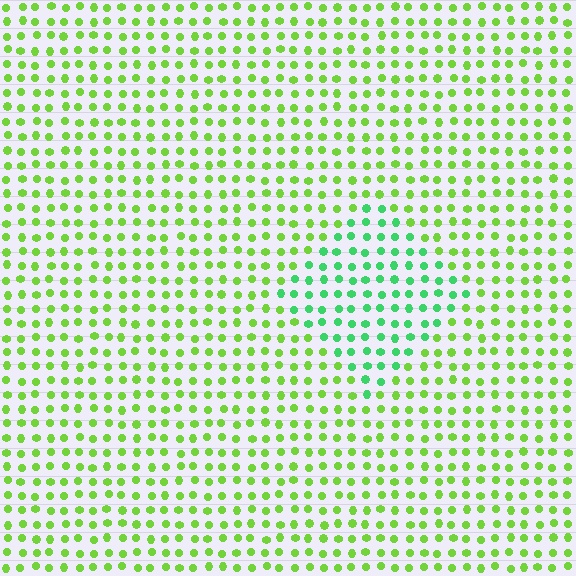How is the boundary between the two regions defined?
The boundary is defined purely by a slight shift in hue (about 40 degrees). Spacing, size, and orientation are identical on both sides.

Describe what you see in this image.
The image is filled with small lime elements in a uniform arrangement. A diamond-shaped region is visible where the elements are tinted to a slightly different hue, forming a subtle color boundary.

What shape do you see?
I see a diamond.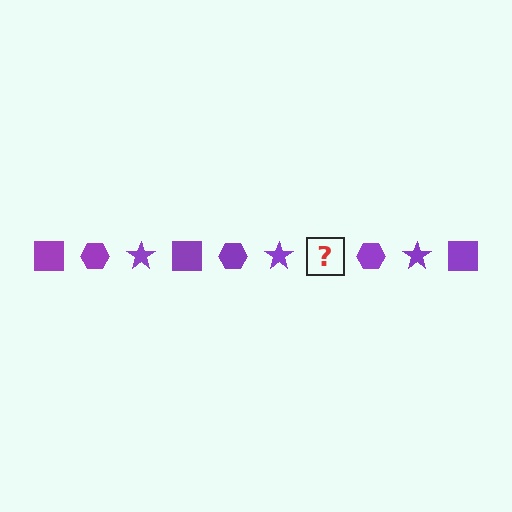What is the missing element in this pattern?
The missing element is a purple square.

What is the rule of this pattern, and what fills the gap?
The rule is that the pattern cycles through square, hexagon, star shapes in purple. The gap should be filled with a purple square.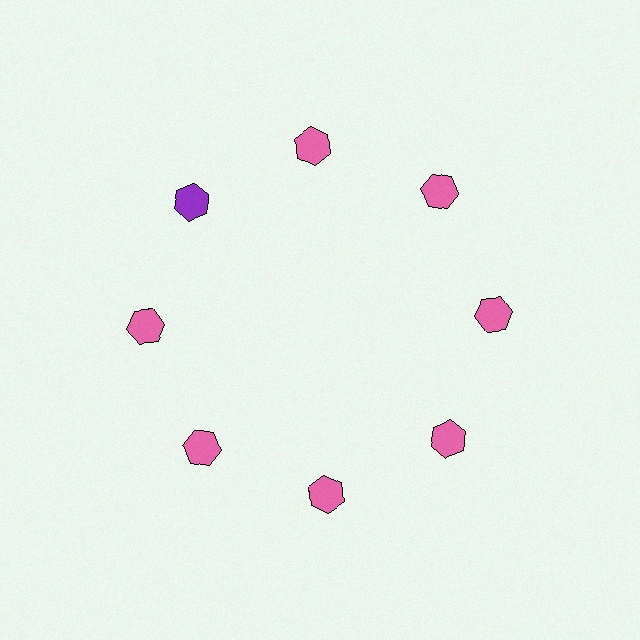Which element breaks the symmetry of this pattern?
The purple hexagon at roughly the 10 o'clock position breaks the symmetry. All other shapes are pink hexagons.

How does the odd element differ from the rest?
It has a different color: purple instead of pink.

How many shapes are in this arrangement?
There are 8 shapes arranged in a ring pattern.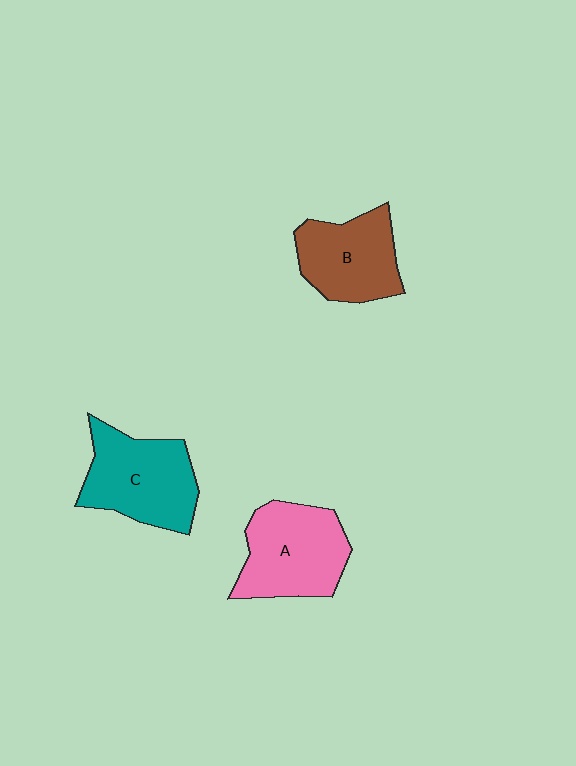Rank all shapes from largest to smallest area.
From largest to smallest: C (teal), A (pink), B (brown).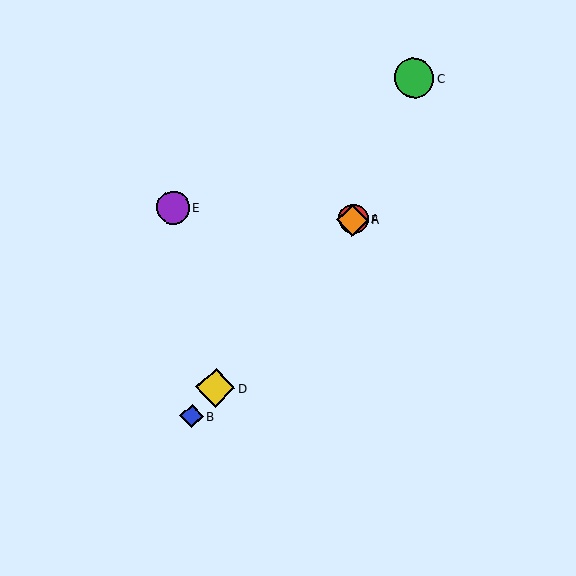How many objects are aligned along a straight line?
4 objects (A, B, D, F) are aligned along a straight line.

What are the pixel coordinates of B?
Object B is at (192, 416).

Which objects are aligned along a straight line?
Objects A, B, D, F are aligned along a straight line.